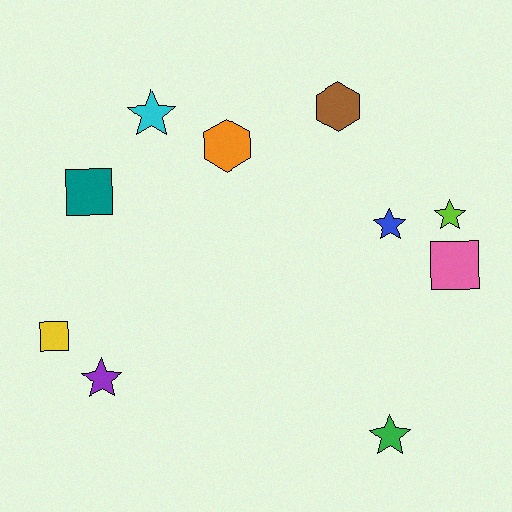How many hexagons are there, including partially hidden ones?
There are 2 hexagons.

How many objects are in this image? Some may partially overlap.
There are 10 objects.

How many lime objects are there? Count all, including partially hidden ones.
There is 1 lime object.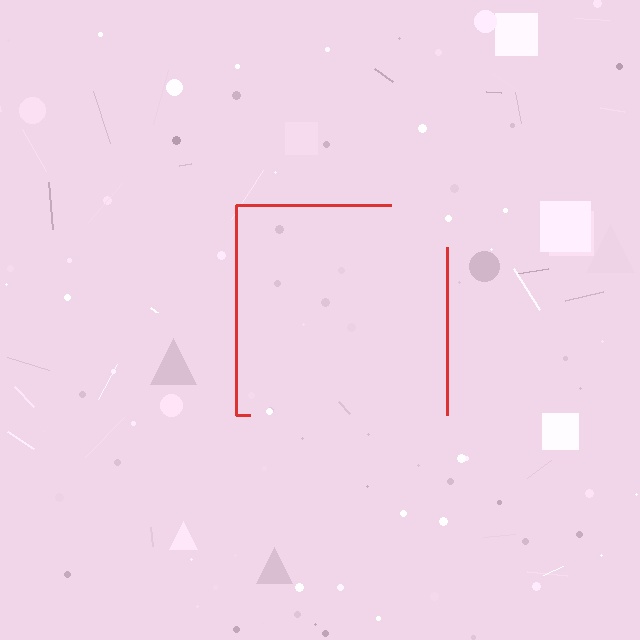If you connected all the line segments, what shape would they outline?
They would outline a square.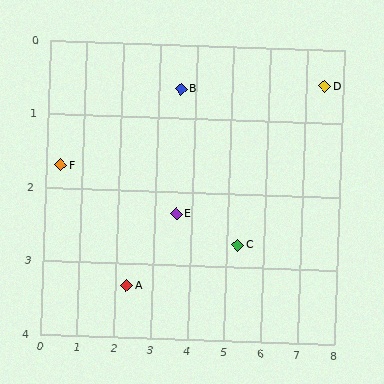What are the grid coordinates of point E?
Point E is at approximately (3.6, 2.3).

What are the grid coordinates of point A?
Point A is at approximately (2.3, 3.3).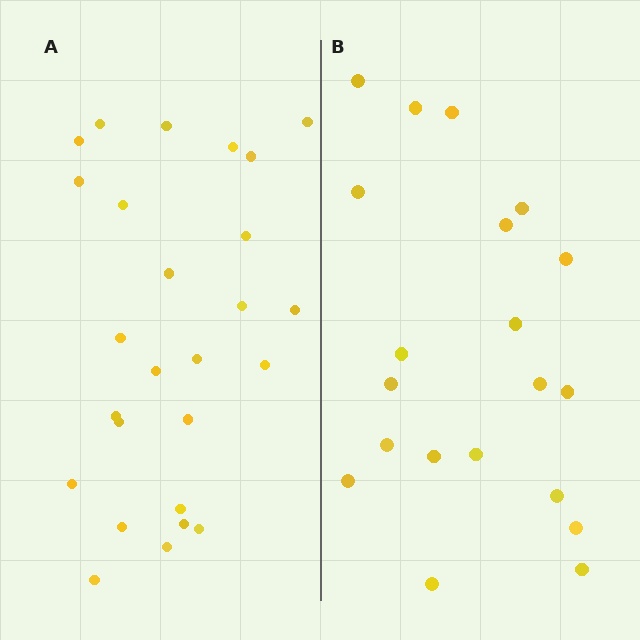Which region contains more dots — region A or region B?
Region A (the left region) has more dots.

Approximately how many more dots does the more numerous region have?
Region A has about 6 more dots than region B.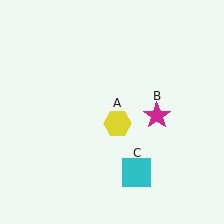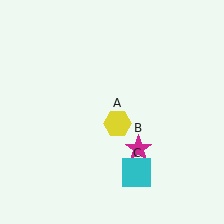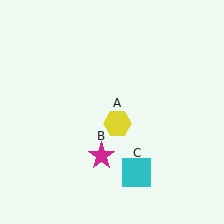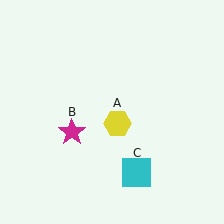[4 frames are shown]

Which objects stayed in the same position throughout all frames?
Yellow hexagon (object A) and cyan square (object C) remained stationary.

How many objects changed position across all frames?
1 object changed position: magenta star (object B).